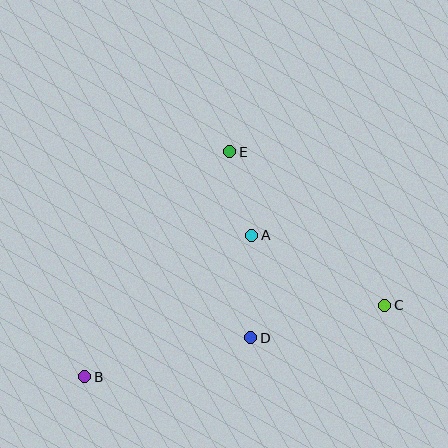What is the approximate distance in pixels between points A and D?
The distance between A and D is approximately 102 pixels.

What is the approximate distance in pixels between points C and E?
The distance between C and E is approximately 218 pixels.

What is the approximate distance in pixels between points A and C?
The distance between A and C is approximately 150 pixels.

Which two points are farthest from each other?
Points B and C are farthest from each other.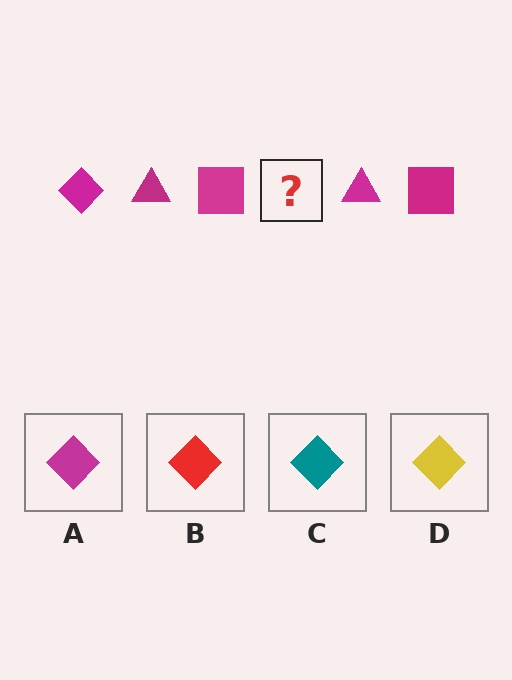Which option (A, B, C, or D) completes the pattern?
A.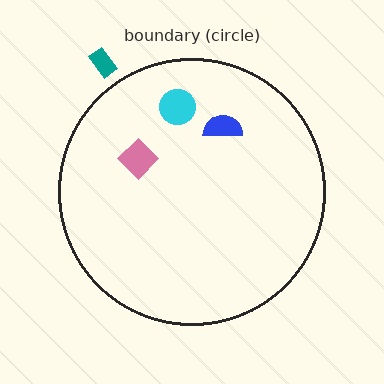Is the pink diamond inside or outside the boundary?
Inside.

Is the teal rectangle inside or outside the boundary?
Outside.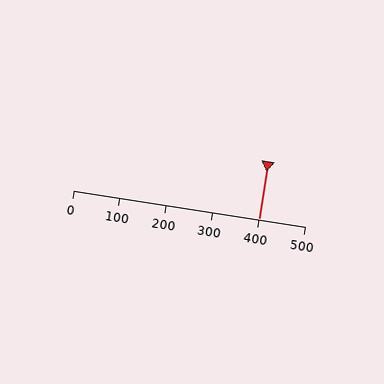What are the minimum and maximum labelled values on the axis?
The axis runs from 0 to 500.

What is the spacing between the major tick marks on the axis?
The major ticks are spaced 100 apart.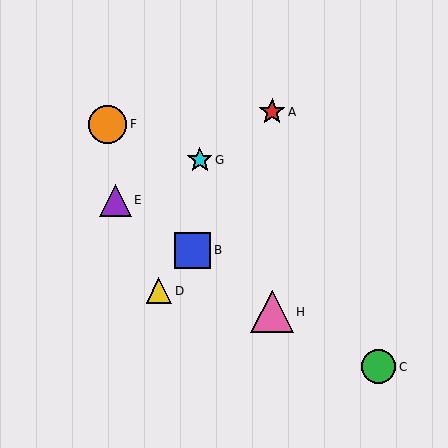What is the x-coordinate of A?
Object A is at x≈272.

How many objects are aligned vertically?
2 objects (A, H) are aligned vertically.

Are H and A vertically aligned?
Yes, both are at x≈272.